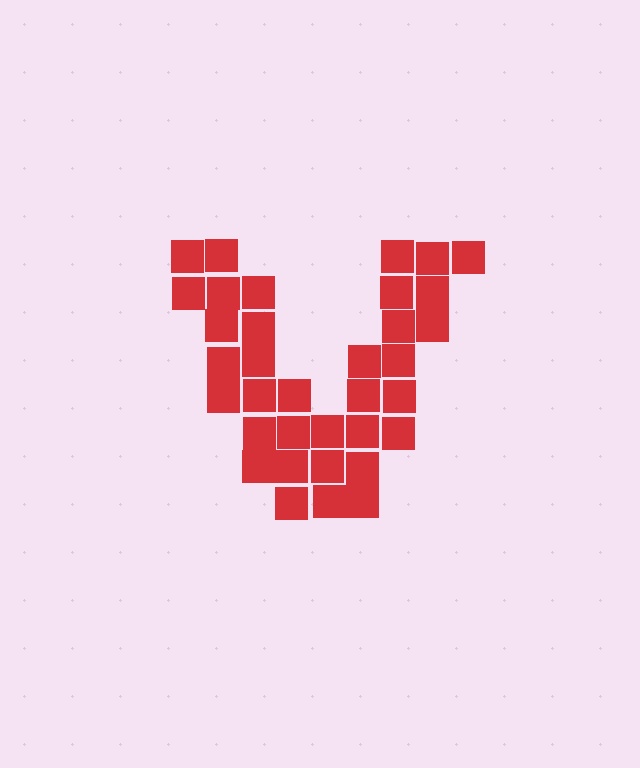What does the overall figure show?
The overall figure shows the letter V.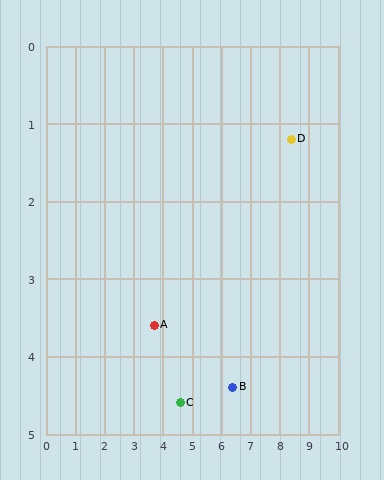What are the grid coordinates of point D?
Point D is at approximately (8.4, 1.2).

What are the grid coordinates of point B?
Point B is at approximately (6.4, 4.4).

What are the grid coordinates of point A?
Point A is at approximately (3.7, 3.6).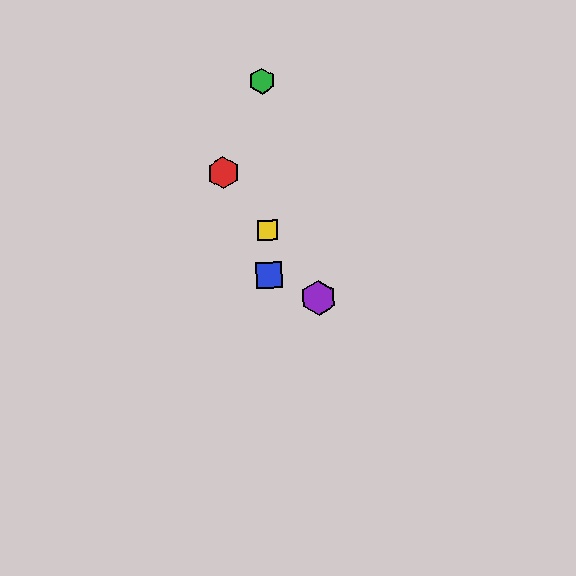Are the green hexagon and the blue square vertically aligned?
Yes, both are at x≈262.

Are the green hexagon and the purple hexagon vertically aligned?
No, the green hexagon is at x≈262 and the purple hexagon is at x≈319.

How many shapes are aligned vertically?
3 shapes (the blue square, the green hexagon, the yellow square) are aligned vertically.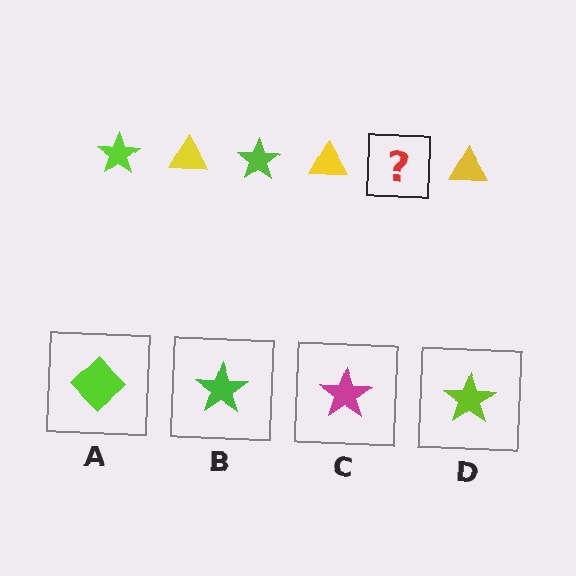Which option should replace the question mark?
Option D.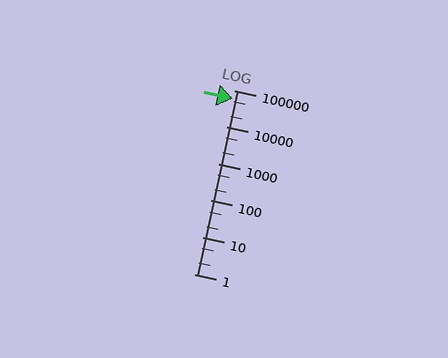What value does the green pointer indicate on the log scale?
The pointer indicates approximately 61000.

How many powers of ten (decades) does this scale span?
The scale spans 5 decades, from 1 to 100000.